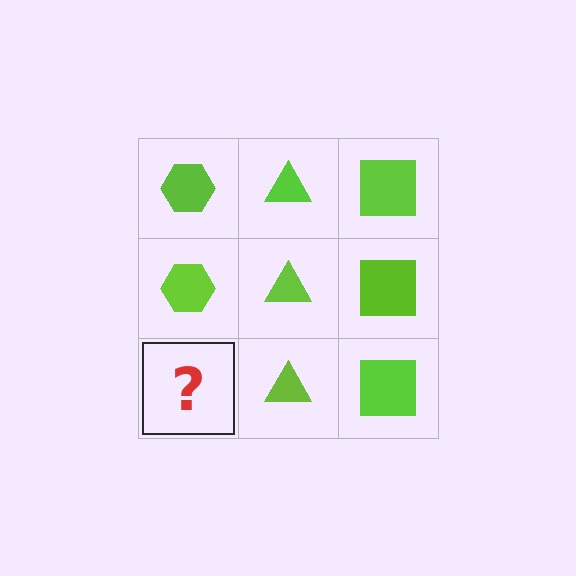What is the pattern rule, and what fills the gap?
The rule is that each column has a consistent shape. The gap should be filled with a lime hexagon.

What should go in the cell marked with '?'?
The missing cell should contain a lime hexagon.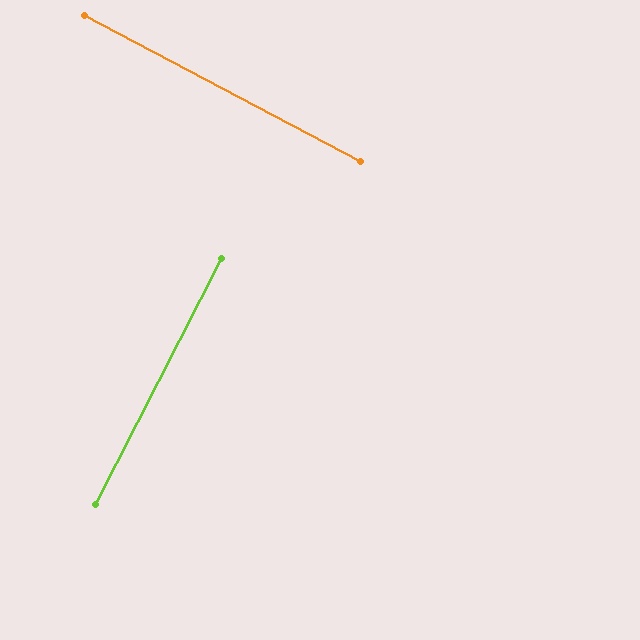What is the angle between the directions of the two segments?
Approximately 89 degrees.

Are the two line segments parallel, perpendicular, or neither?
Perpendicular — they meet at approximately 89°.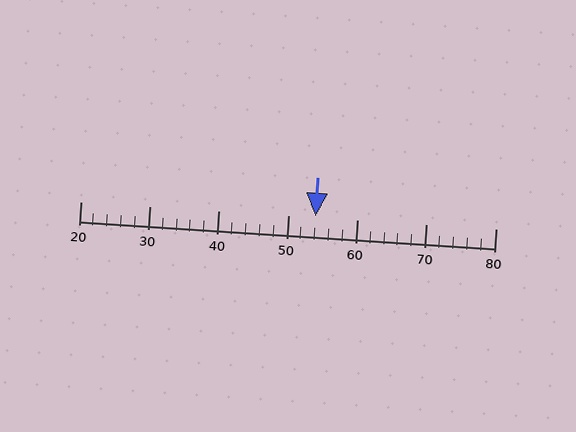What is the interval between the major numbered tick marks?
The major tick marks are spaced 10 units apart.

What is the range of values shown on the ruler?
The ruler shows values from 20 to 80.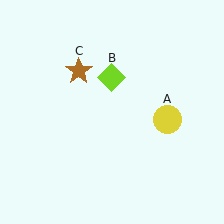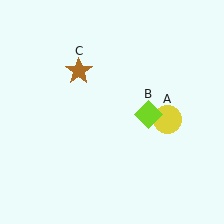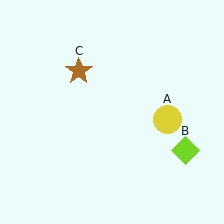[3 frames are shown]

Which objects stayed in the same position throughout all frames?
Yellow circle (object A) and brown star (object C) remained stationary.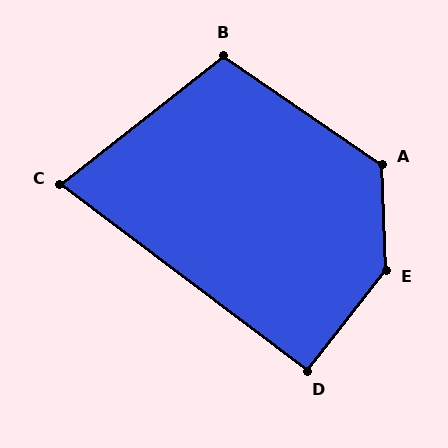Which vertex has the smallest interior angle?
C, at approximately 75 degrees.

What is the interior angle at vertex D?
Approximately 91 degrees (approximately right).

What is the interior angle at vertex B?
Approximately 107 degrees (obtuse).